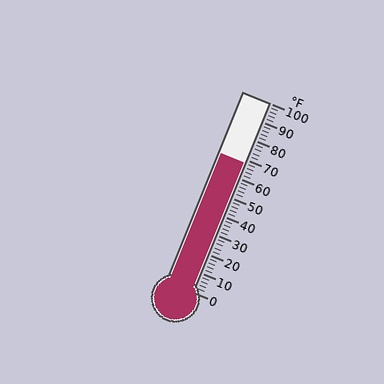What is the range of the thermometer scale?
The thermometer scale ranges from 0°F to 100°F.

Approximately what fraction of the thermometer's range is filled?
The thermometer is filled to approximately 70% of its range.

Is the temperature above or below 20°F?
The temperature is above 20°F.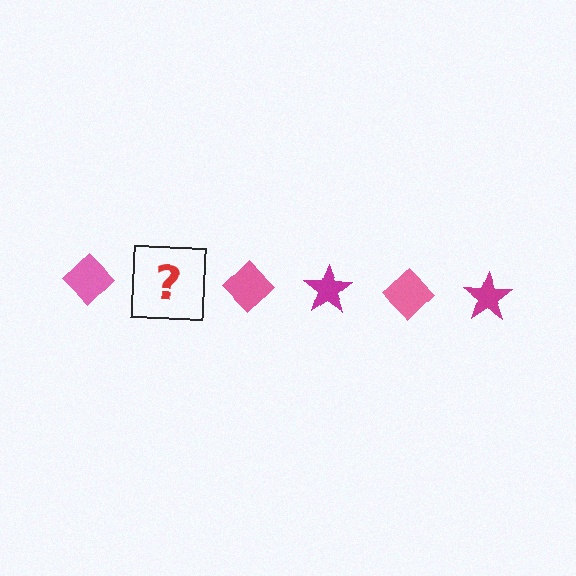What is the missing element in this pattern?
The missing element is a magenta star.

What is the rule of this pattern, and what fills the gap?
The rule is that the pattern alternates between pink diamond and magenta star. The gap should be filled with a magenta star.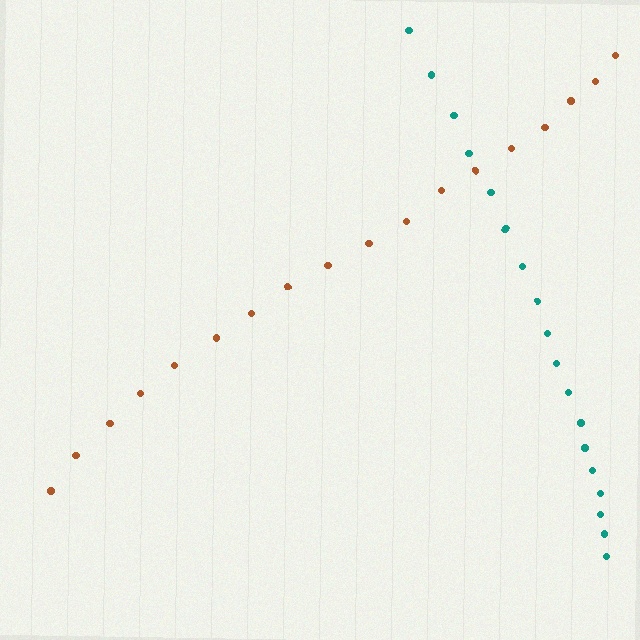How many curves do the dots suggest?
There are 2 distinct paths.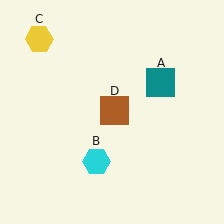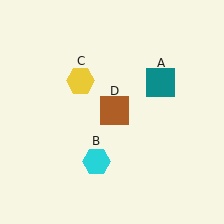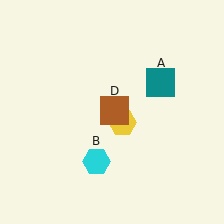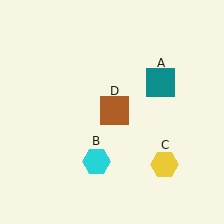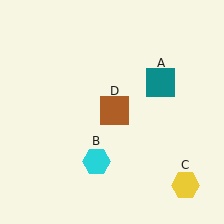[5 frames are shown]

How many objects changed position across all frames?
1 object changed position: yellow hexagon (object C).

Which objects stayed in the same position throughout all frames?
Teal square (object A) and cyan hexagon (object B) and brown square (object D) remained stationary.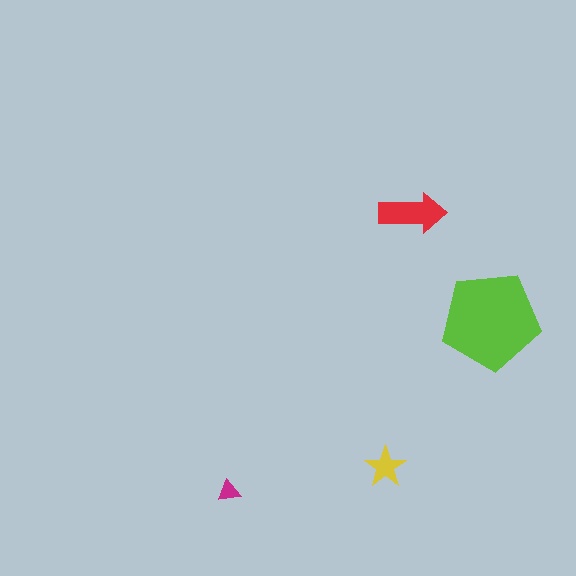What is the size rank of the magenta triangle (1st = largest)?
4th.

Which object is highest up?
The red arrow is topmost.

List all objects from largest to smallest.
The lime pentagon, the red arrow, the yellow star, the magenta triangle.